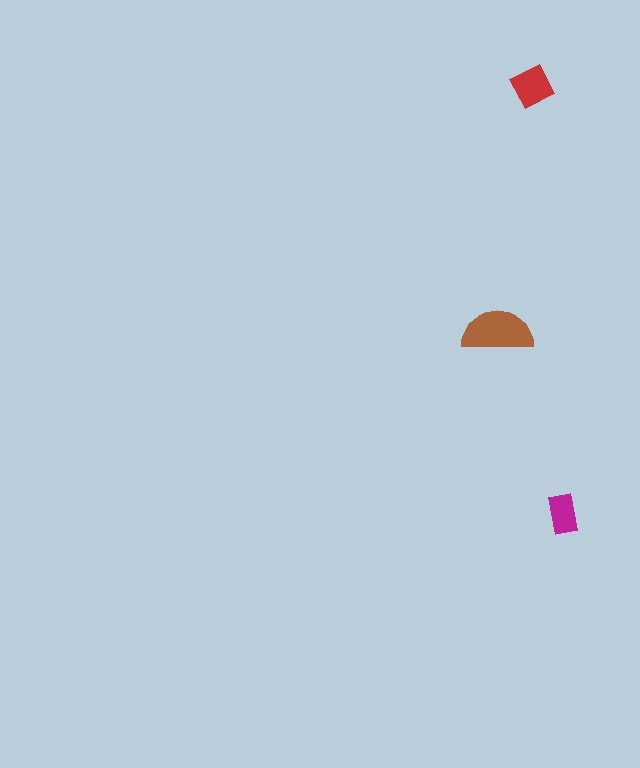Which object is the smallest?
The magenta rectangle.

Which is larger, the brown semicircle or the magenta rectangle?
The brown semicircle.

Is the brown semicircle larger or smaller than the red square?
Larger.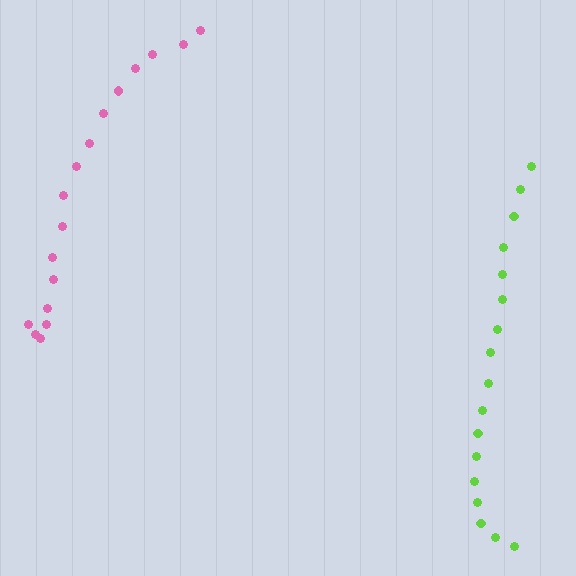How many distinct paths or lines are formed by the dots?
There are 2 distinct paths.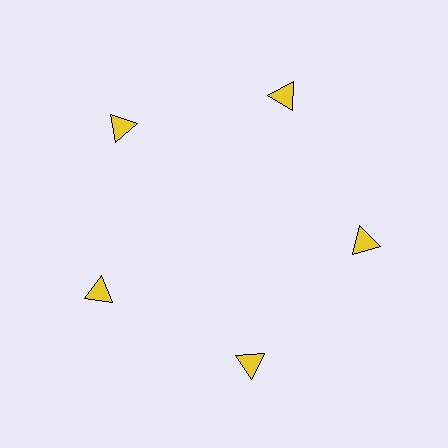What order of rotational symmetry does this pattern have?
This pattern has 5-fold rotational symmetry.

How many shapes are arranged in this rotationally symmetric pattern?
There are 5 shapes, arranged in 5 groups of 1.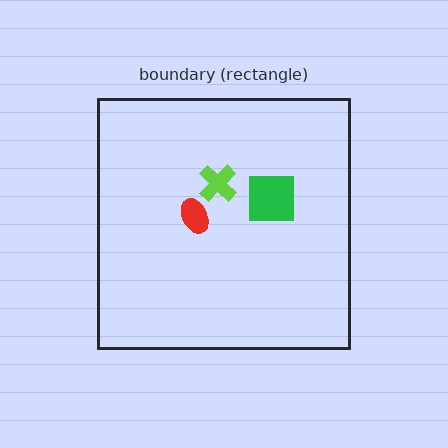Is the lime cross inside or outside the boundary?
Inside.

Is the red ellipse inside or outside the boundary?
Inside.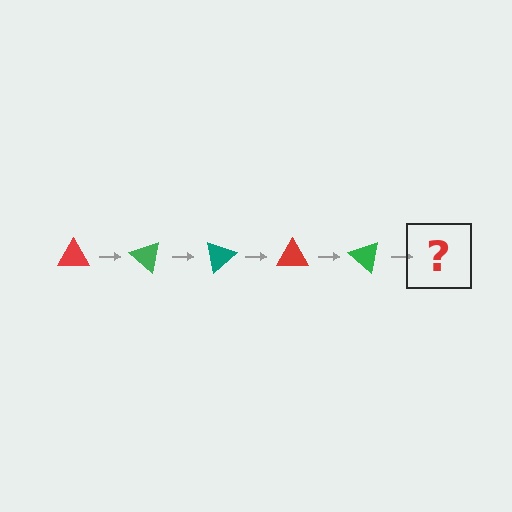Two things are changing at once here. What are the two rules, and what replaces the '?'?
The two rules are that it rotates 40 degrees each step and the color cycles through red, green, and teal. The '?' should be a teal triangle, rotated 200 degrees from the start.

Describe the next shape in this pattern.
It should be a teal triangle, rotated 200 degrees from the start.